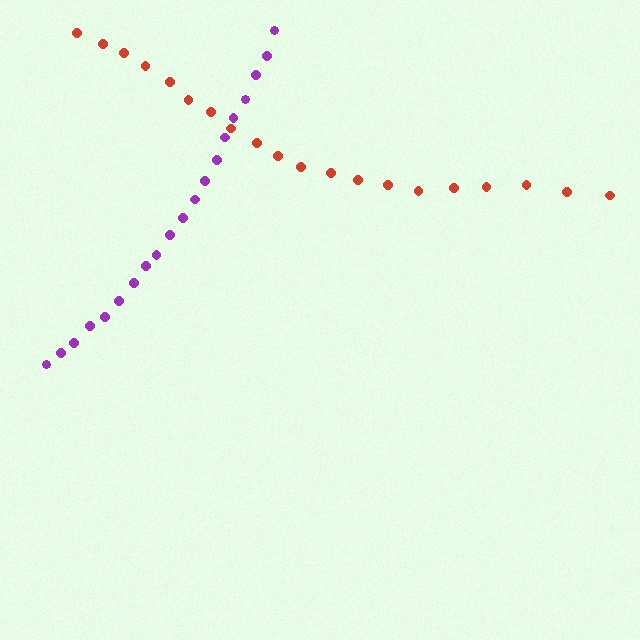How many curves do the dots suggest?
There are 2 distinct paths.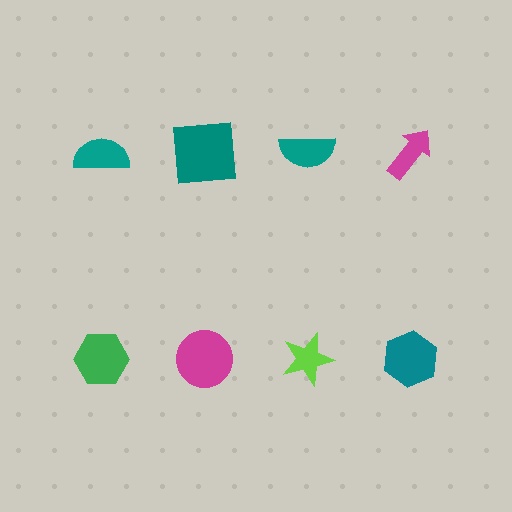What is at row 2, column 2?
A magenta circle.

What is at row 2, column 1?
A green hexagon.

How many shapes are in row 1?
4 shapes.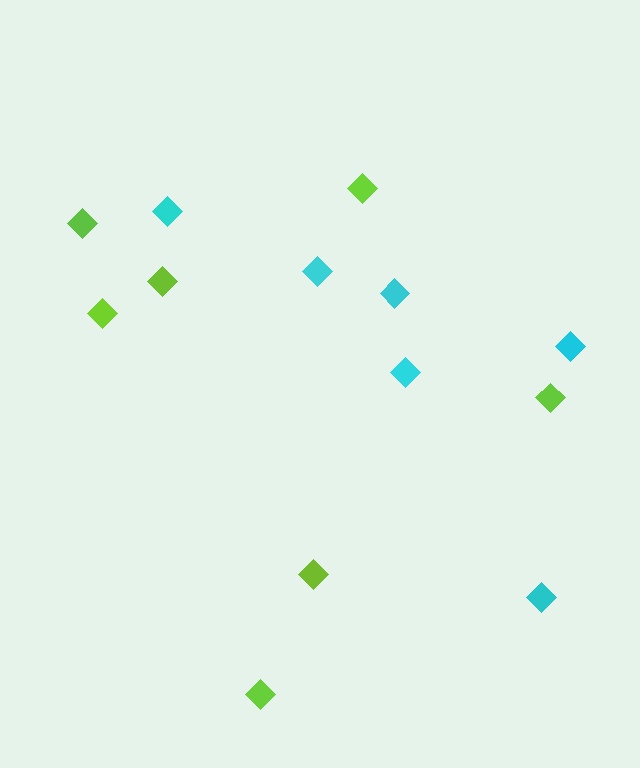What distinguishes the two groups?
There are 2 groups: one group of cyan diamonds (6) and one group of lime diamonds (7).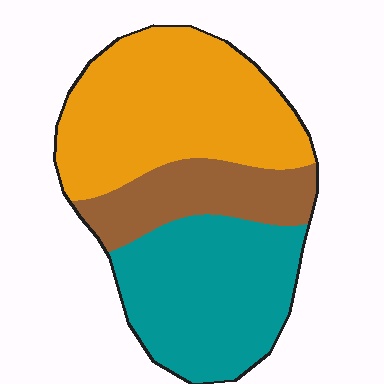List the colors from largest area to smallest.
From largest to smallest: orange, teal, brown.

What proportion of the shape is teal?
Teal takes up about three eighths (3/8) of the shape.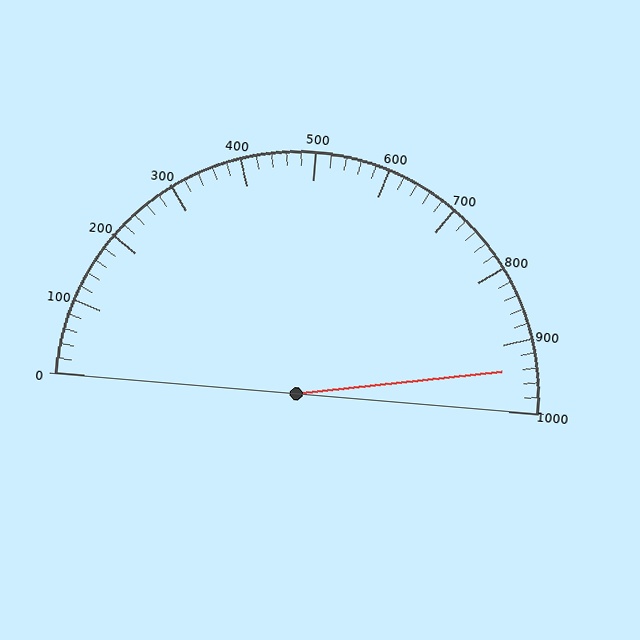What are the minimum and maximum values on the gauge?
The gauge ranges from 0 to 1000.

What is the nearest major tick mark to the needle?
The nearest major tick mark is 900.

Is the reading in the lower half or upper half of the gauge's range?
The reading is in the upper half of the range (0 to 1000).